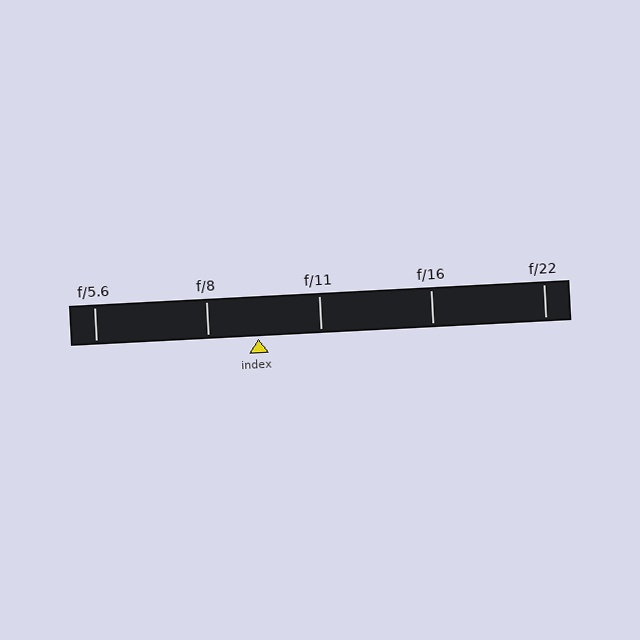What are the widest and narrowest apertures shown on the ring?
The widest aperture shown is f/5.6 and the narrowest is f/22.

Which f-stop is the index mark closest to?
The index mark is closest to f/8.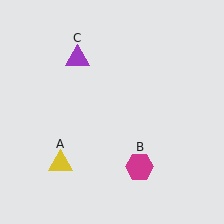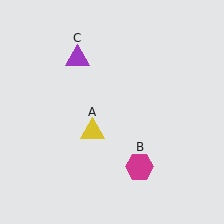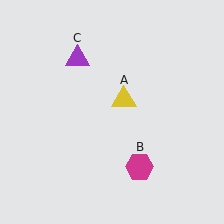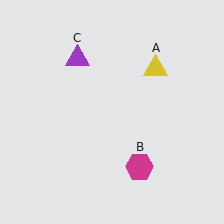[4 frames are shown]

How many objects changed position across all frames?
1 object changed position: yellow triangle (object A).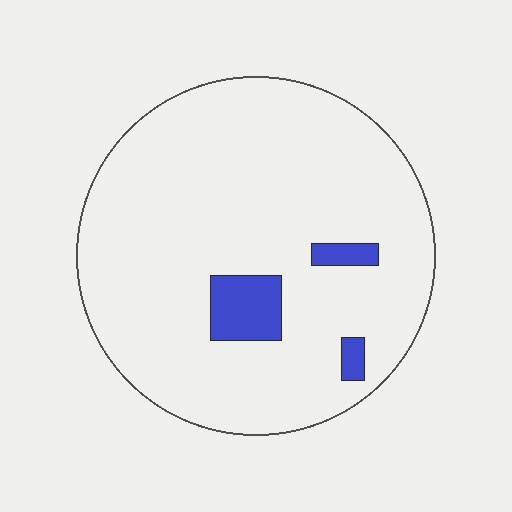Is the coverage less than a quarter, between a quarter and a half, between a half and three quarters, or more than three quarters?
Less than a quarter.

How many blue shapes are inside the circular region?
3.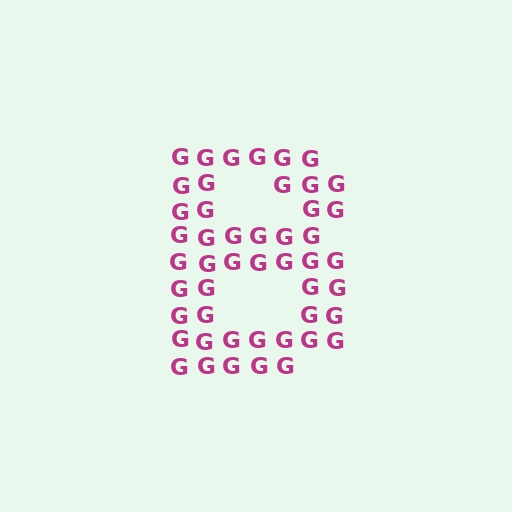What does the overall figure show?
The overall figure shows the letter B.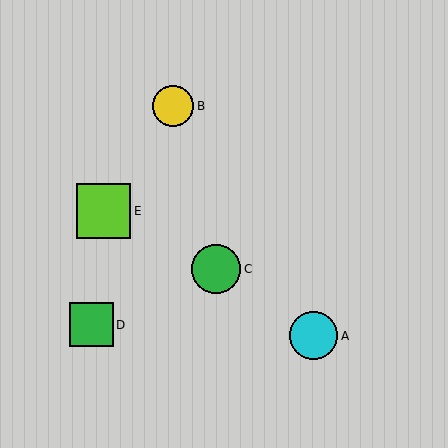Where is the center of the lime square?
The center of the lime square is at (104, 211).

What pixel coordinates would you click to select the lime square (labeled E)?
Click at (104, 211) to select the lime square E.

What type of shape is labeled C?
Shape C is a green circle.